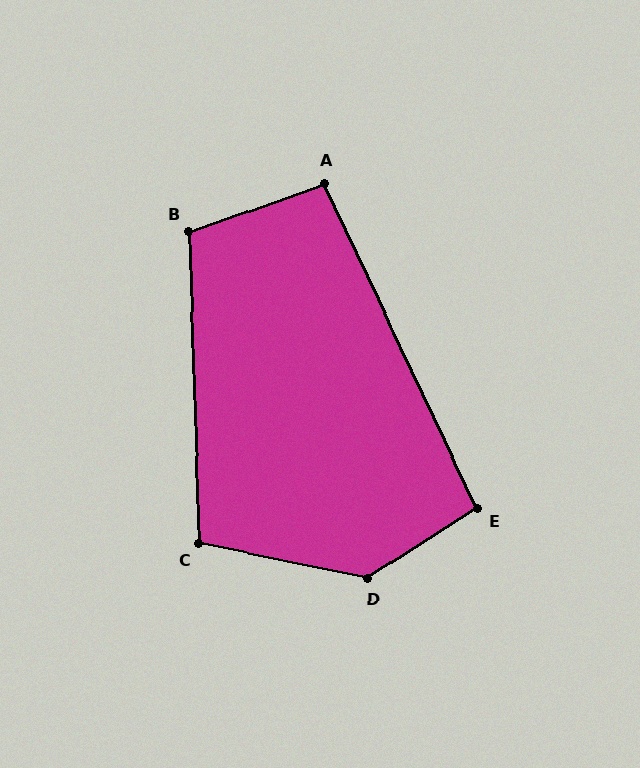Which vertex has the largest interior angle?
D, at approximately 135 degrees.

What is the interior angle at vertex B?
Approximately 108 degrees (obtuse).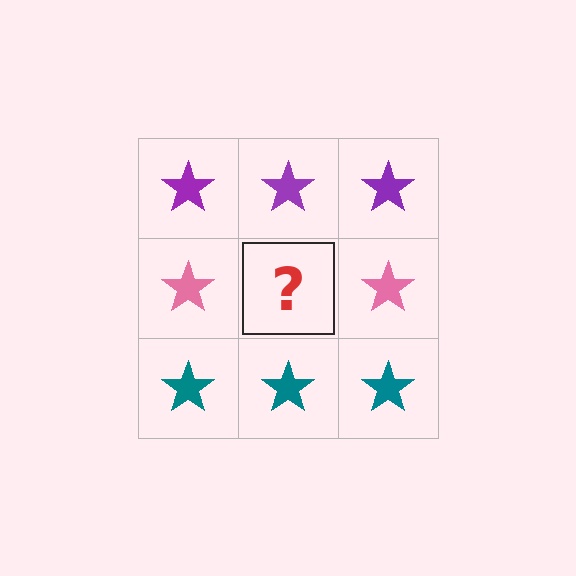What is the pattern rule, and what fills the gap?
The rule is that each row has a consistent color. The gap should be filled with a pink star.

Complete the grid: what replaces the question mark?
The question mark should be replaced with a pink star.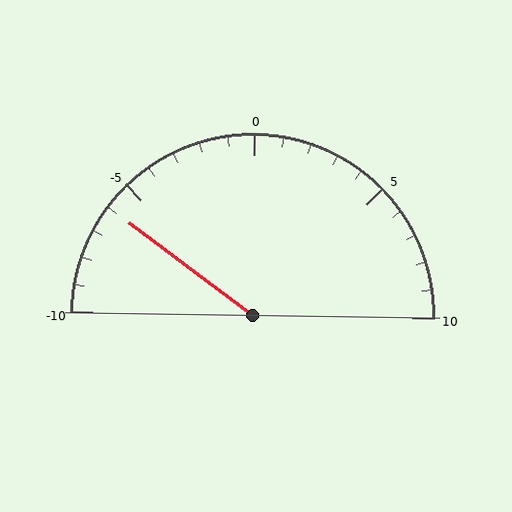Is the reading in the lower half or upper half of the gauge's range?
The reading is in the lower half of the range (-10 to 10).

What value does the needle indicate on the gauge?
The needle indicates approximately -6.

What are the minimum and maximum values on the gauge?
The gauge ranges from -10 to 10.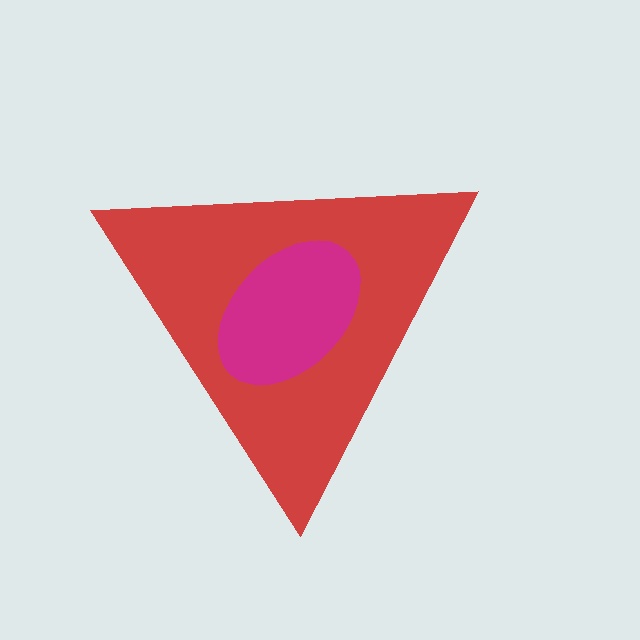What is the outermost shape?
The red triangle.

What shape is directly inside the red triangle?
The magenta ellipse.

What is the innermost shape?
The magenta ellipse.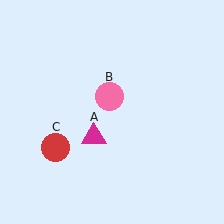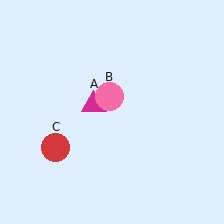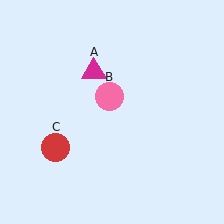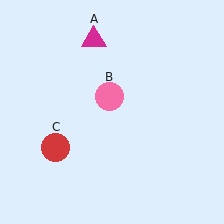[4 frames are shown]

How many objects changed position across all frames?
1 object changed position: magenta triangle (object A).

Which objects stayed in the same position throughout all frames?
Pink circle (object B) and red circle (object C) remained stationary.